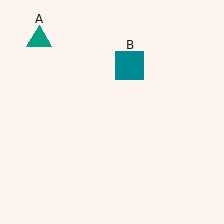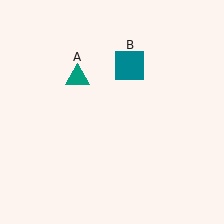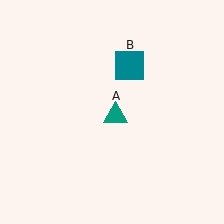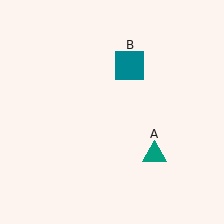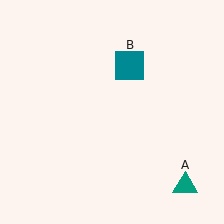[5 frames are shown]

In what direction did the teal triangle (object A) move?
The teal triangle (object A) moved down and to the right.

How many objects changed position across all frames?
1 object changed position: teal triangle (object A).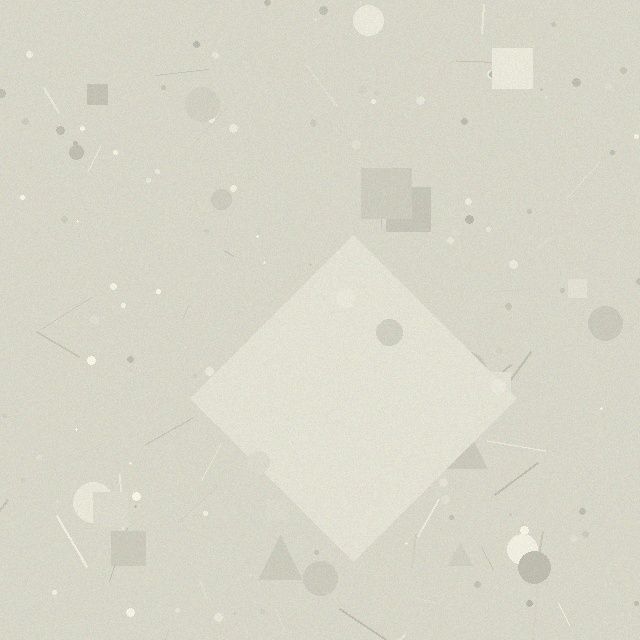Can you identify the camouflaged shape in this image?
The camouflaged shape is a diamond.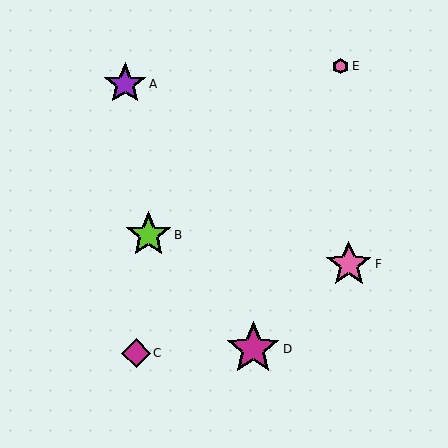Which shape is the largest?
The magenta star (labeled D) is the largest.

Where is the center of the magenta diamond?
The center of the magenta diamond is at (136, 353).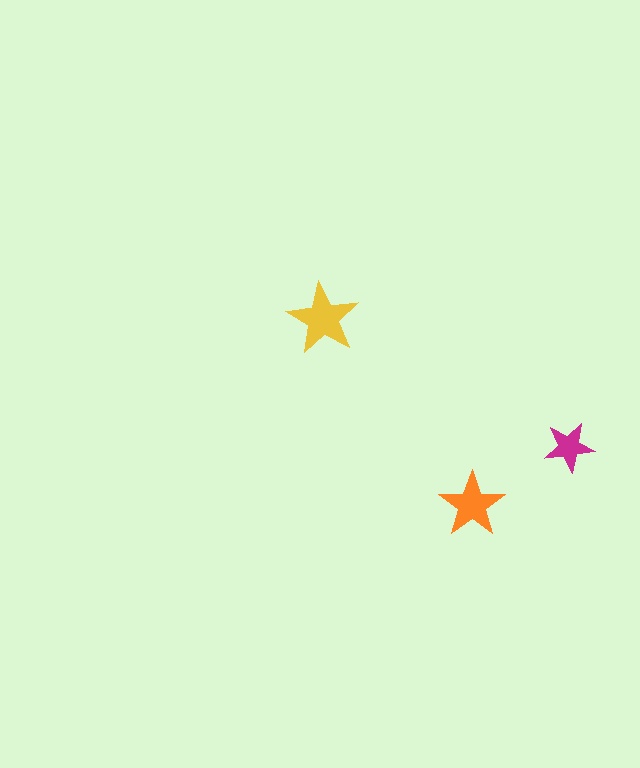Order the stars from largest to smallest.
the yellow one, the orange one, the magenta one.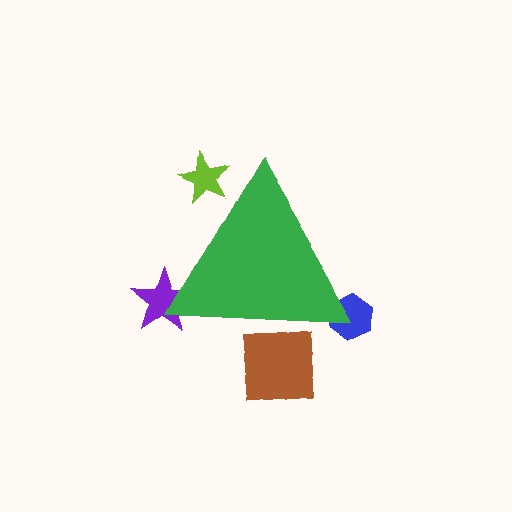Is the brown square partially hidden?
Yes, the brown square is partially hidden behind the green triangle.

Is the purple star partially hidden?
Yes, the purple star is partially hidden behind the green triangle.